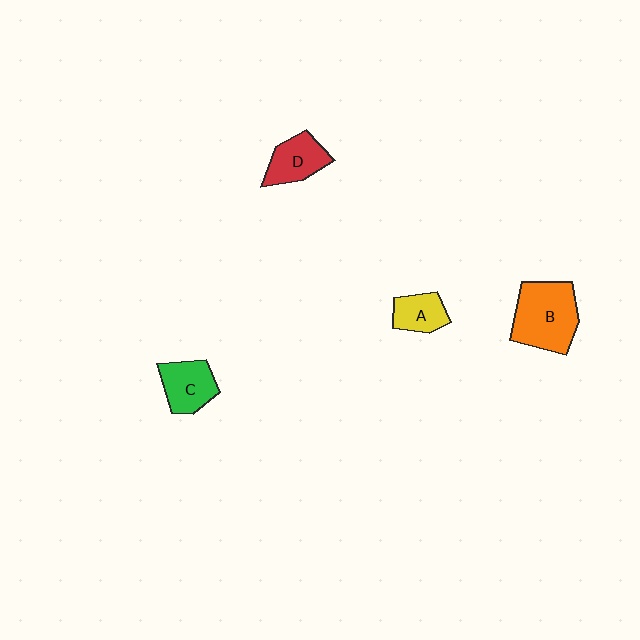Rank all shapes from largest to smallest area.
From largest to smallest: B (orange), C (green), D (red), A (yellow).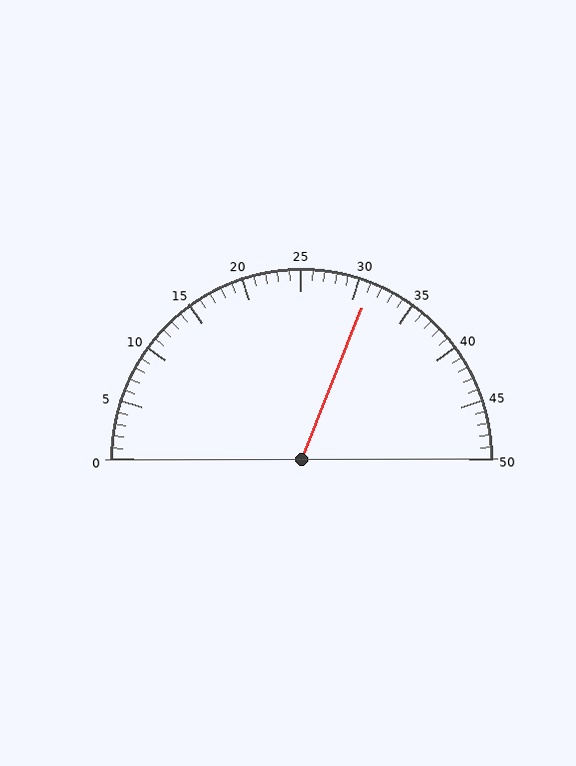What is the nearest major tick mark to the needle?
The nearest major tick mark is 30.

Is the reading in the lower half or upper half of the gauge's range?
The reading is in the upper half of the range (0 to 50).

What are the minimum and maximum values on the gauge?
The gauge ranges from 0 to 50.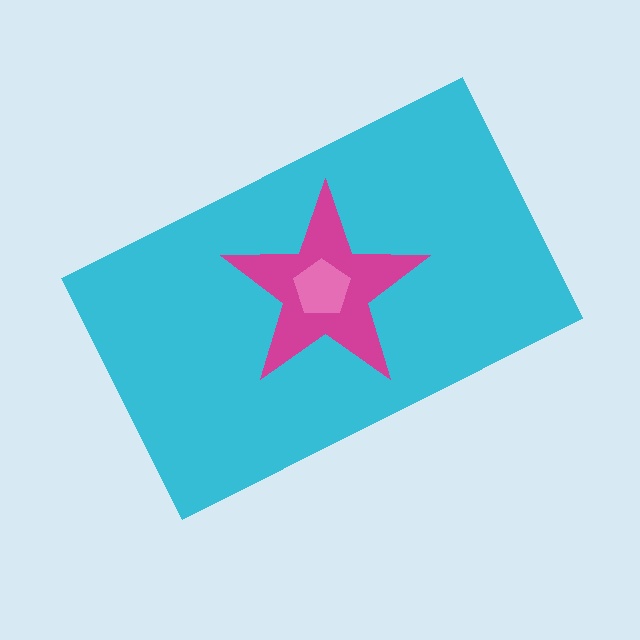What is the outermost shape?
The cyan rectangle.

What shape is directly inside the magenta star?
The pink pentagon.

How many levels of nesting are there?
3.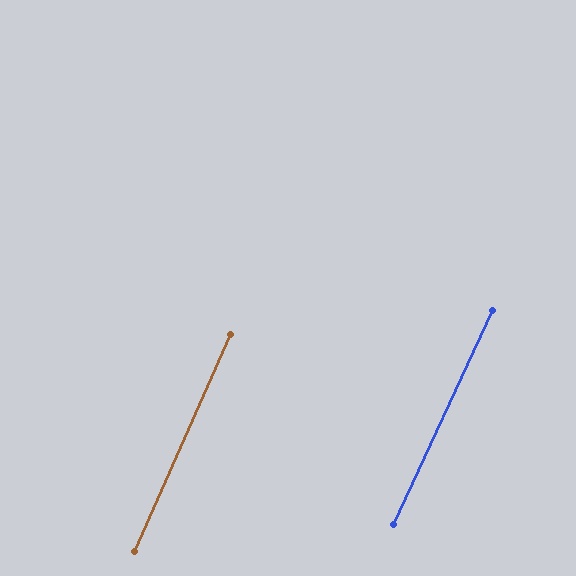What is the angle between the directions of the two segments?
Approximately 1 degree.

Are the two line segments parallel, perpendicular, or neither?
Parallel — their directions differ by only 1.2°.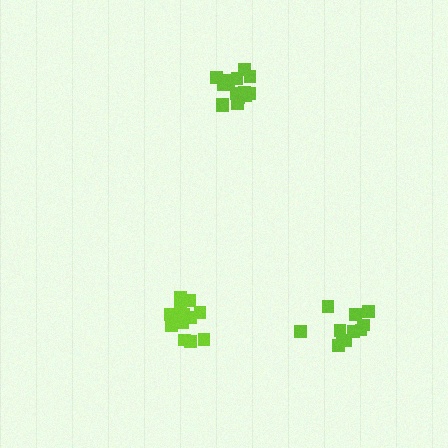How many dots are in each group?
Group 1: 14 dots, Group 2: 15 dots, Group 3: 11 dots (40 total).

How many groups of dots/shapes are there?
There are 3 groups.